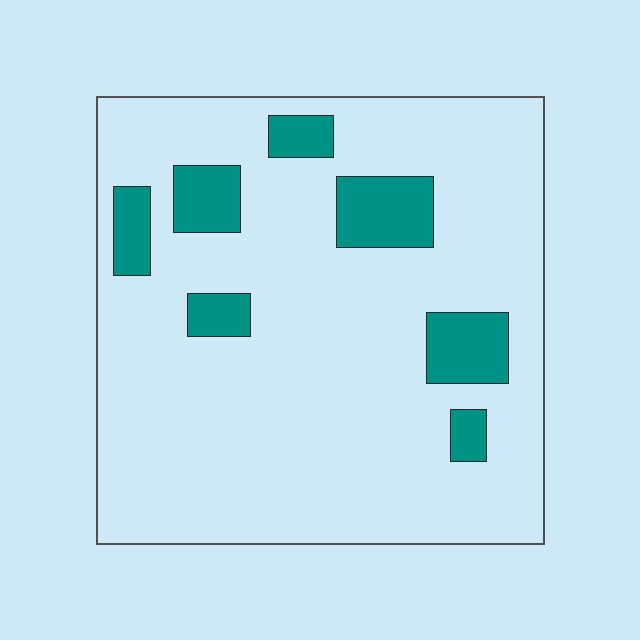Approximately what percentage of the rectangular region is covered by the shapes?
Approximately 15%.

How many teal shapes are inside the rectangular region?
7.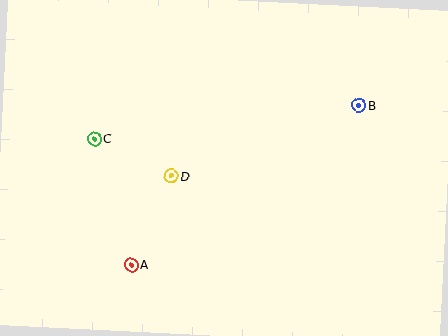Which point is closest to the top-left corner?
Point C is closest to the top-left corner.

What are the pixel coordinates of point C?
Point C is at (94, 139).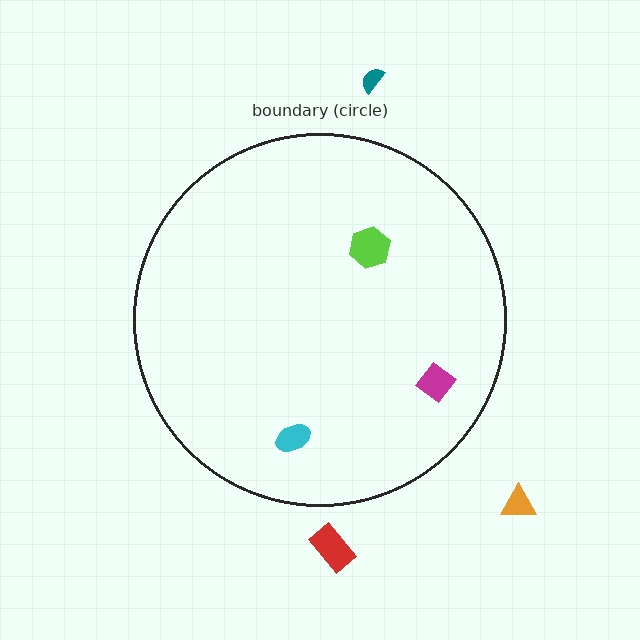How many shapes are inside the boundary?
3 inside, 3 outside.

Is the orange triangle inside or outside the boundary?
Outside.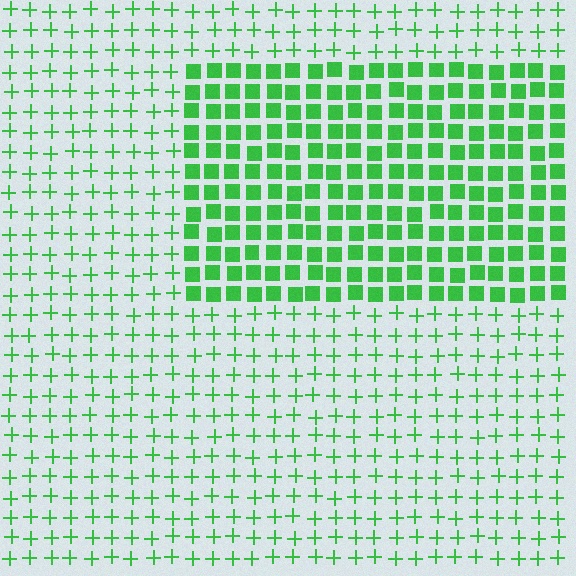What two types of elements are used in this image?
The image uses squares inside the rectangle region and plus signs outside it.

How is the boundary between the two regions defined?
The boundary is defined by a change in element shape: squares inside vs. plus signs outside. All elements share the same color and spacing.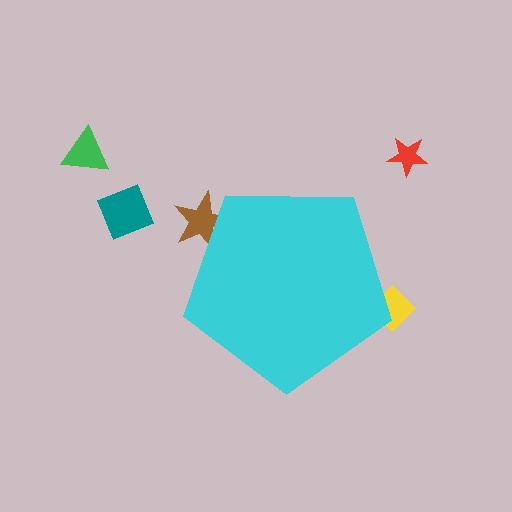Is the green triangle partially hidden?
No, the green triangle is fully visible.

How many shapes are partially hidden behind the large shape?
2 shapes are partially hidden.